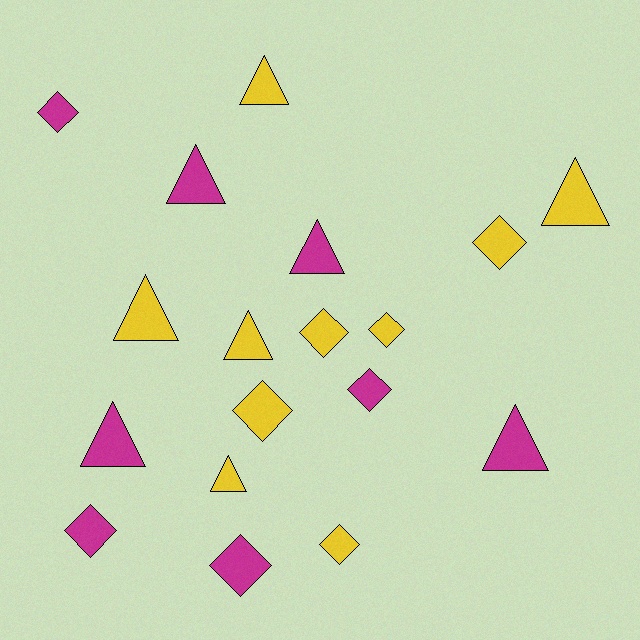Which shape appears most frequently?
Diamond, with 9 objects.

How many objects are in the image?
There are 18 objects.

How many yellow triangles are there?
There are 5 yellow triangles.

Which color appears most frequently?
Yellow, with 10 objects.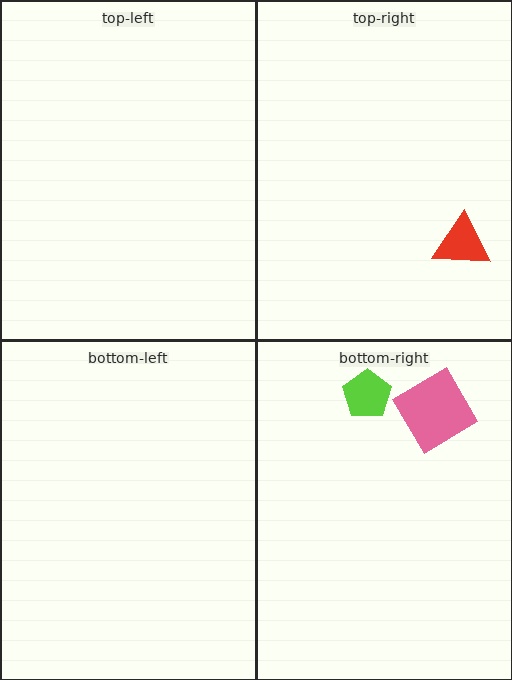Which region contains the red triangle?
The top-right region.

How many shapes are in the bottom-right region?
2.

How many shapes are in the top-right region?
1.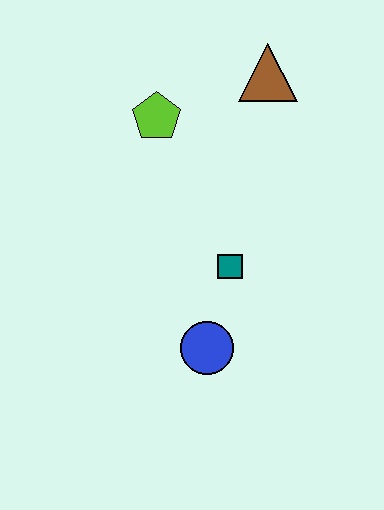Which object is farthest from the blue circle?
The brown triangle is farthest from the blue circle.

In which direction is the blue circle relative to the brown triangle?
The blue circle is below the brown triangle.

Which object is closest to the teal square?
The blue circle is closest to the teal square.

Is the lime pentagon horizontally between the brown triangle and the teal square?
No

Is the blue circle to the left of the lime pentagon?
No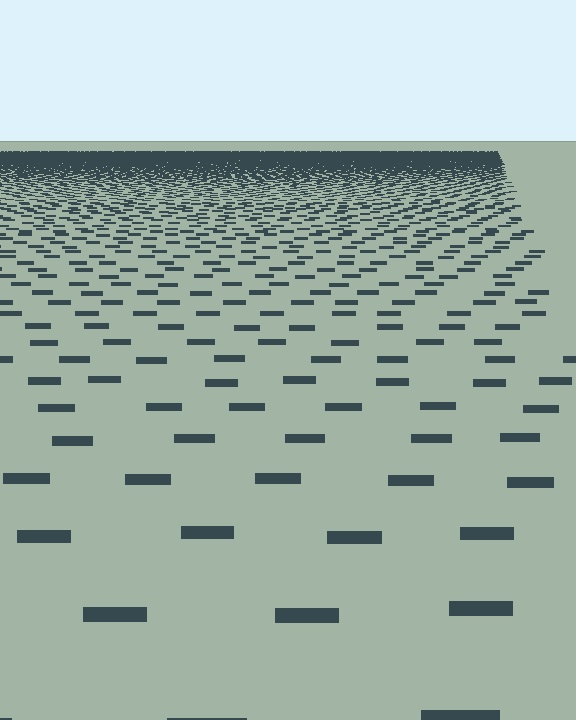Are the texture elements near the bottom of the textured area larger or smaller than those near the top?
Larger. Near the bottom, elements are closer to the viewer and appear at a bigger on-screen size.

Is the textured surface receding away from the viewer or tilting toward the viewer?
The surface is receding away from the viewer. Texture elements get smaller and denser toward the top.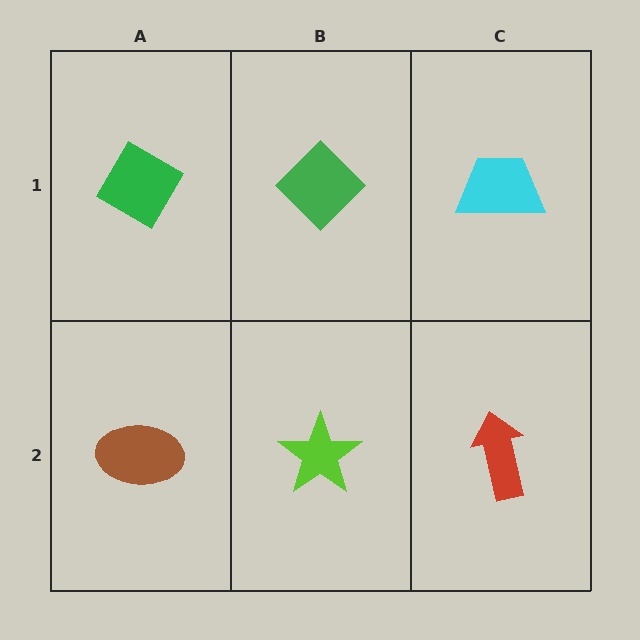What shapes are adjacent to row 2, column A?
A green diamond (row 1, column A), a lime star (row 2, column B).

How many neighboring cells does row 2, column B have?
3.